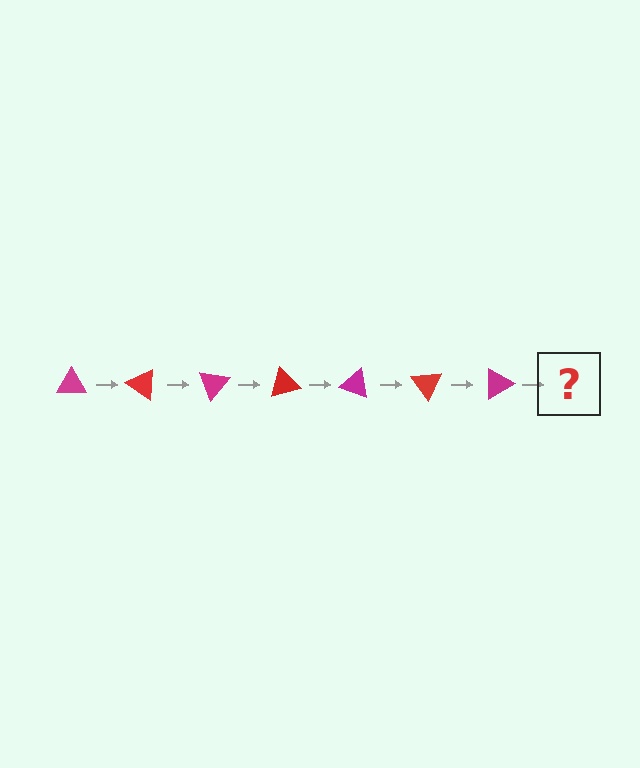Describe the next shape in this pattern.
It should be a red triangle, rotated 245 degrees from the start.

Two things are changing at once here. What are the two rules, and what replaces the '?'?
The two rules are that it rotates 35 degrees each step and the color cycles through magenta and red. The '?' should be a red triangle, rotated 245 degrees from the start.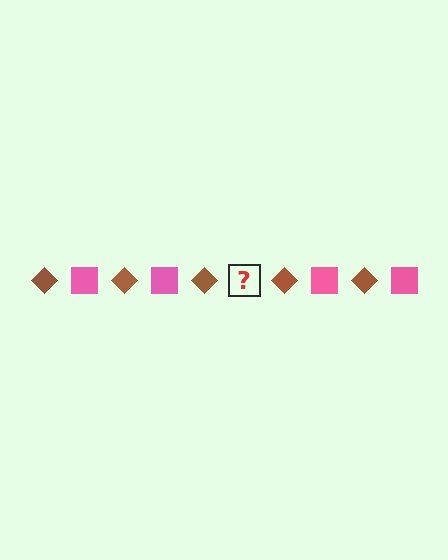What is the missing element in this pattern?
The missing element is a pink square.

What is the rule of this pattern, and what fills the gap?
The rule is that the pattern alternates between brown diamond and pink square. The gap should be filled with a pink square.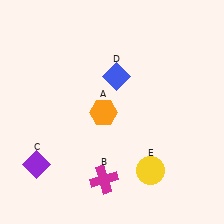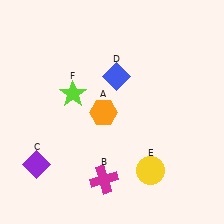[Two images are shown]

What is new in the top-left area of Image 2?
A lime star (F) was added in the top-left area of Image 2.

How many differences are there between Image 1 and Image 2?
There is 1 difference between the two images.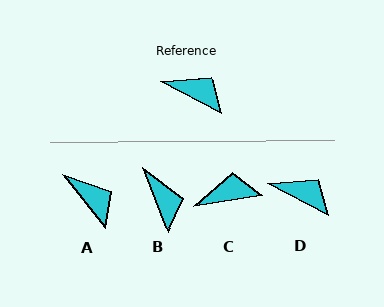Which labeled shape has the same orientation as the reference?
D.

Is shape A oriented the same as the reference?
No, it is off by about 24 degrees.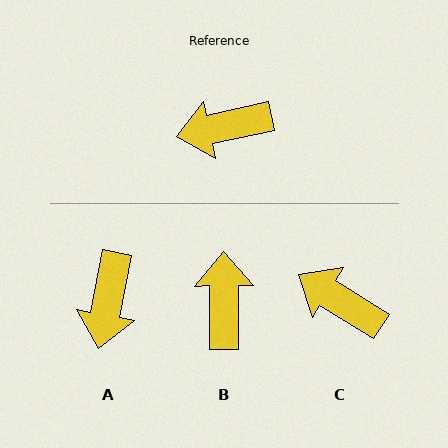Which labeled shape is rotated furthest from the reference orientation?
B, about 102 degrees away.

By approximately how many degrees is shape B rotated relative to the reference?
Approximately 102 degrees clockwise.